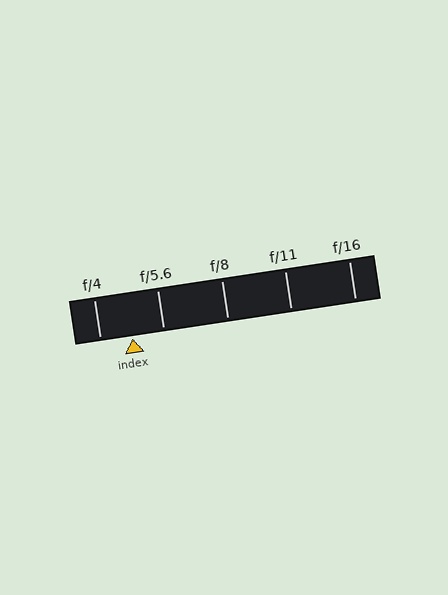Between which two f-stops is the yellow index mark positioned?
The index mark is between f/4 and f/5.6.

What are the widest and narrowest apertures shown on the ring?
The widest aperture shown is f/4 and the narrowest is f/16.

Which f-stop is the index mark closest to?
The index mark is closest to f/4.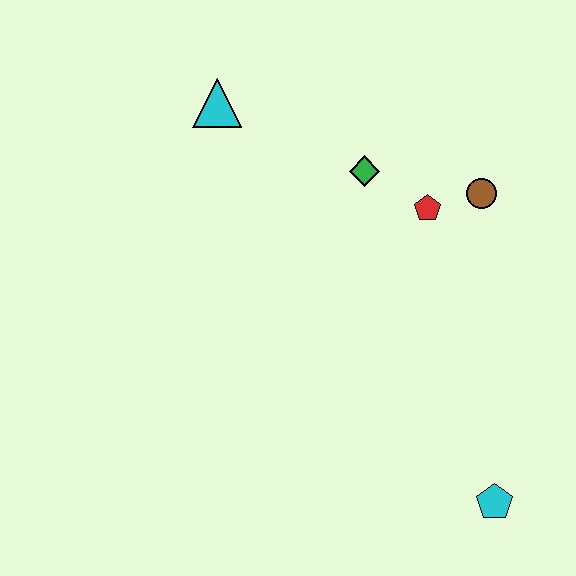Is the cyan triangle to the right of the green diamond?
No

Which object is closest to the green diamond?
The red pentagon is closest to the green diamond.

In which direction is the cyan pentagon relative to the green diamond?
The cyan pentagon is below the green diamond.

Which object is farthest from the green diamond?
The cyan pentagon is farthest from the green diamond.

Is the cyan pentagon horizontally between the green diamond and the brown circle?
No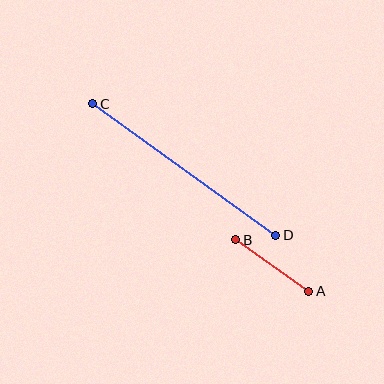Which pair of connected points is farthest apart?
Points C and D are farthest apart.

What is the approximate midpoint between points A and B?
The midpoint is at approximately (272, 265) pixels.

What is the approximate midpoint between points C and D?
The midpoint is at approximately (184, 170) pixels.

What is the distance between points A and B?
The distance is approximately 89 pixels.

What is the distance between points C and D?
The distance is approximately 225 pixels.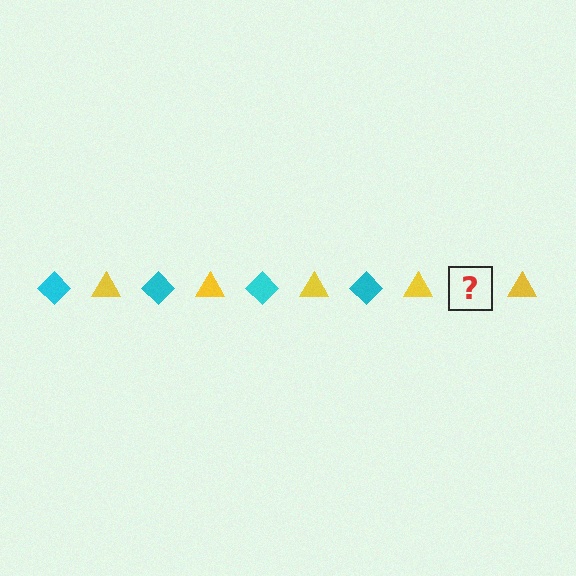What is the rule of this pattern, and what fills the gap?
The rule is that the pattern alternates between cyan diamond and yellow triangle. The gap should be filled with a cyan diamond.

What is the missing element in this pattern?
The missing element is a cyan diamond.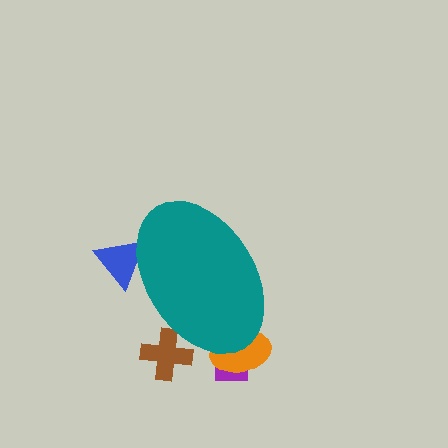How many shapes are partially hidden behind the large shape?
4 shapes are partially hidden.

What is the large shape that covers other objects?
A teal ellipse.